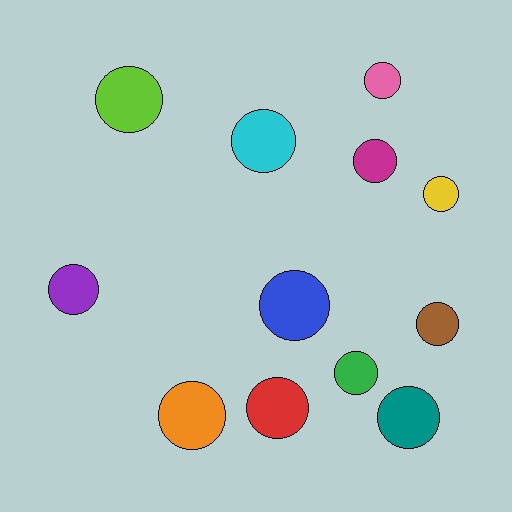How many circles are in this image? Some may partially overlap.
There are 12 circles.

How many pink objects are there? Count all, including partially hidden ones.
There is 1 pink object.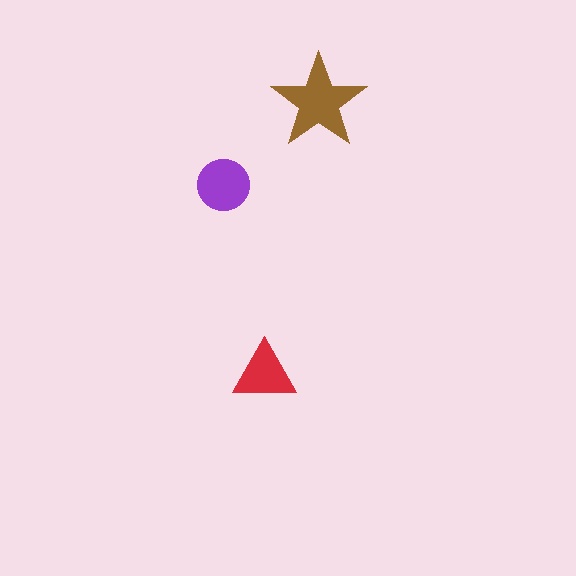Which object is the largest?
The brown star.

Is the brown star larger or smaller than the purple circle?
Larger.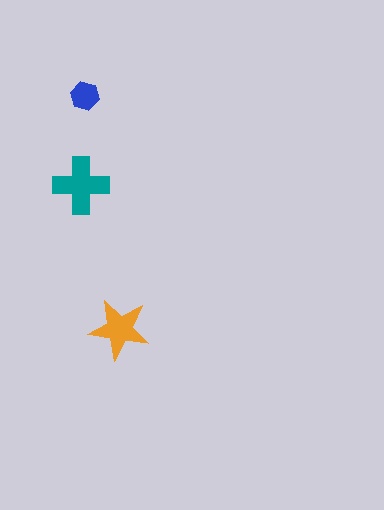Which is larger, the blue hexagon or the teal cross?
The teal cross.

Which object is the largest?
The teal cross.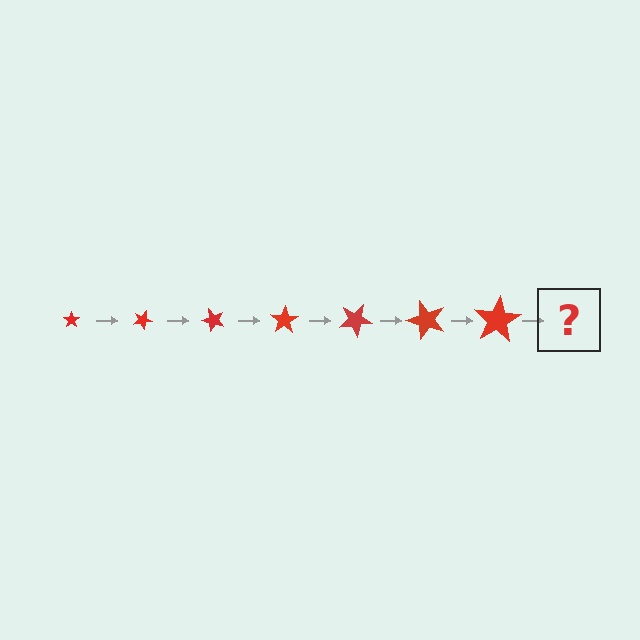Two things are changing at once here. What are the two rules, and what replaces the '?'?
The two rules are that the star grows larger each step and it rotates 25 degrees each step. The '?' should be a star, larger than the previous one and rotated 175 degrees from the start.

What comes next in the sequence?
The next element should be a star, larger than the previous one and rotated 175 degrees from the start.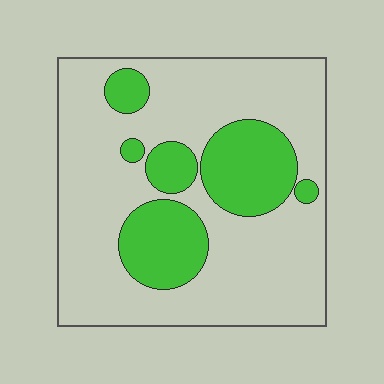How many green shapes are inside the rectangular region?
6.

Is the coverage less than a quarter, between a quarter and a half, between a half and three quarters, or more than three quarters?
Between a quarter and a half.